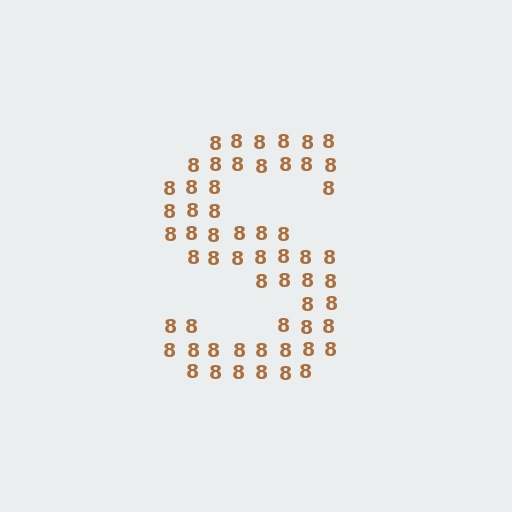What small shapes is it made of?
It is made of small digit 8's.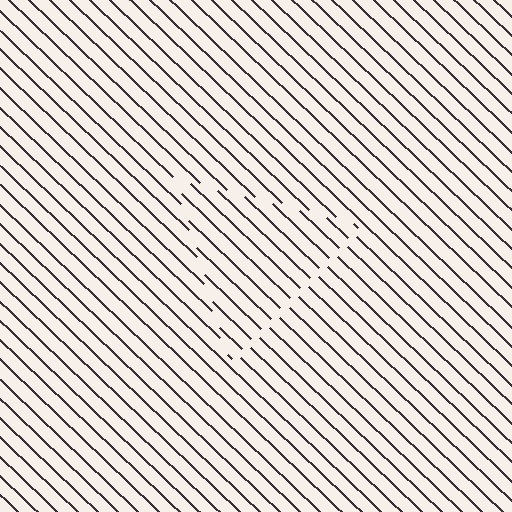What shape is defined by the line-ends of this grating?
An illusory triangle. The interior of the shape contains the same grating, shifted by half a period — the contour is defined by the phase discontinuity where line-ends from the inner and outer gratings abut.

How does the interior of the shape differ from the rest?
The interior of the shape contains the same grating, shifted by half a period — the contour is defined by the phase discontinuity where line-ends from the inner and outer gratings abut.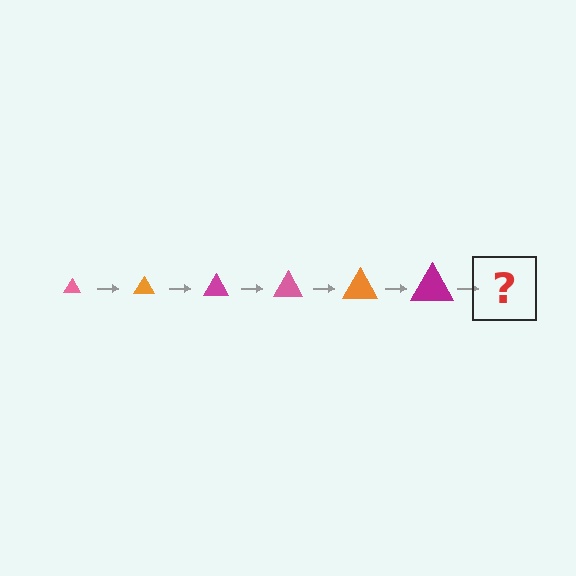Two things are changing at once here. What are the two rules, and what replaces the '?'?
The two rules are that the triangle grows larger each step and the color cycles through pink, orange, and magenta. The '?' should be a pink triangle, larger than the previous one.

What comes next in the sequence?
The next element should be a pink triangle, larger than the previous one.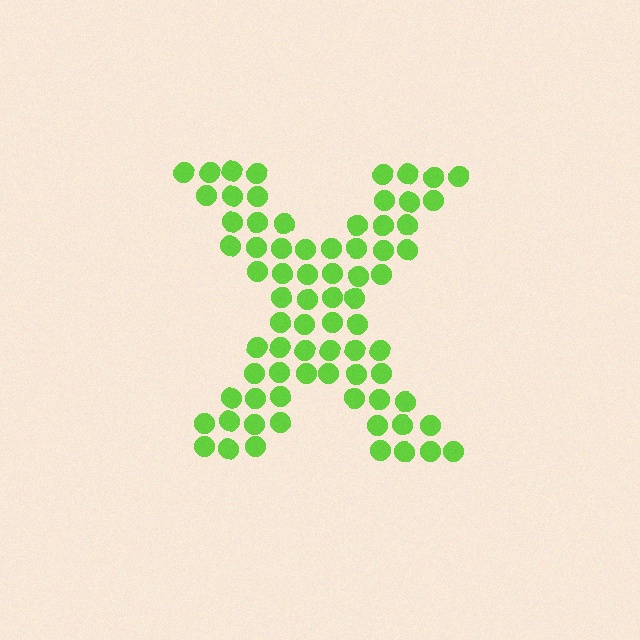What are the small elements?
The small elements are circles.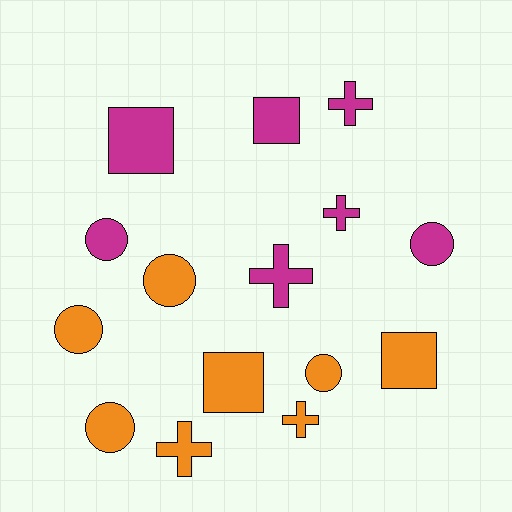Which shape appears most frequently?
Circle, with 6 objects.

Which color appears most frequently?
Orange, with 8 objects.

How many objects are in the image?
There are 15 objects.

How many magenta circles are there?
There are 2 magenta circles.